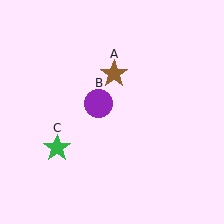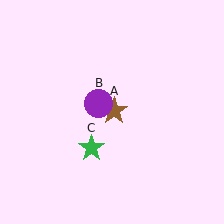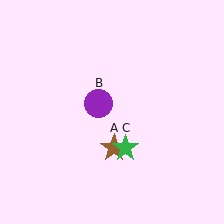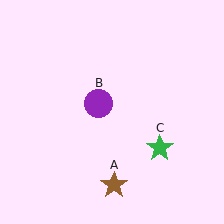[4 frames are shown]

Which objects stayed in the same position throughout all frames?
Purple circle (object B) remained stationary.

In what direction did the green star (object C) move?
The green star (object C) moved right.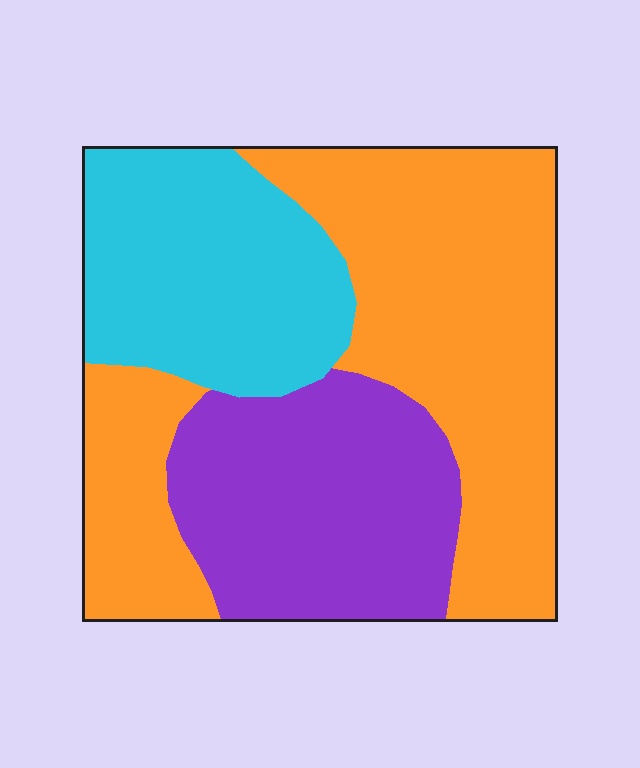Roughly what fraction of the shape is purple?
Purple covers around 25% of the shape.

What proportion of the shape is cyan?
Cyan covers around 25% of the shape.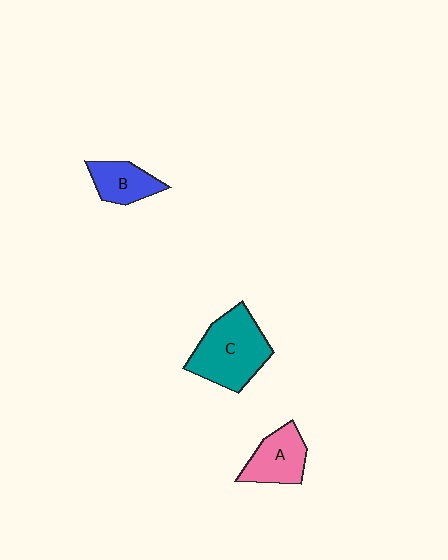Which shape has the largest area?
Shape C (teal).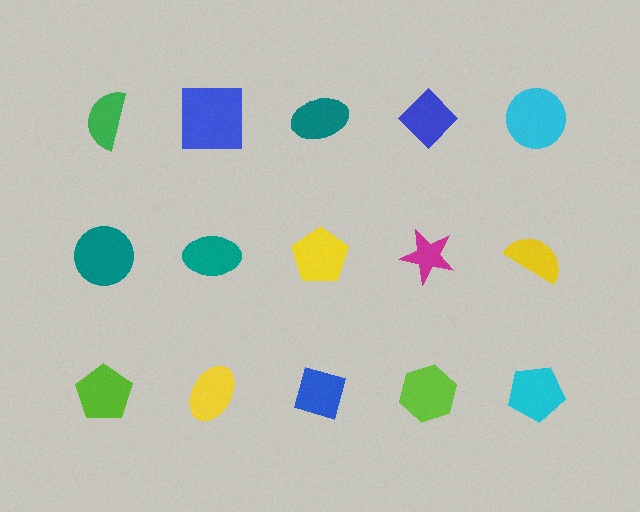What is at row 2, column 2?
A teal ellipse.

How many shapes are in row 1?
5 shapes.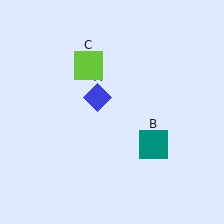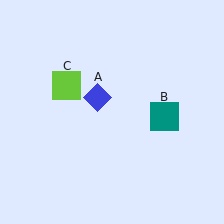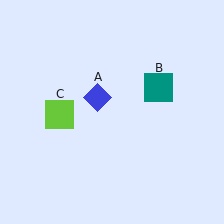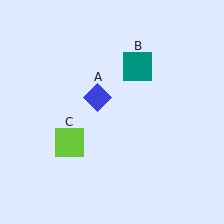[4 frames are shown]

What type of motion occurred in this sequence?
The teal square (object B), lime square (object C) rotated counterclockwise around the center of the scene.